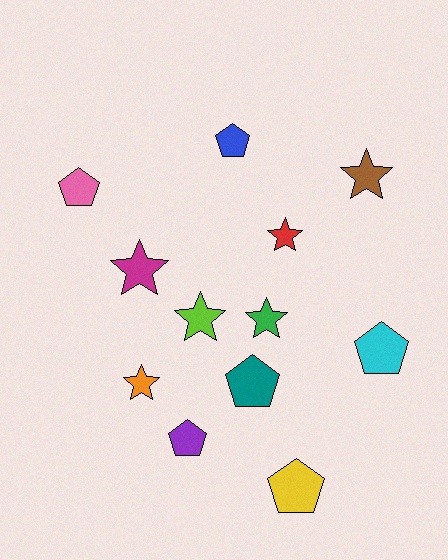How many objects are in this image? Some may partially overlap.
There are 12 objects.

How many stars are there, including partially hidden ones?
There are 6 stars.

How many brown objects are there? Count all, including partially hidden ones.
There is 1 brown object.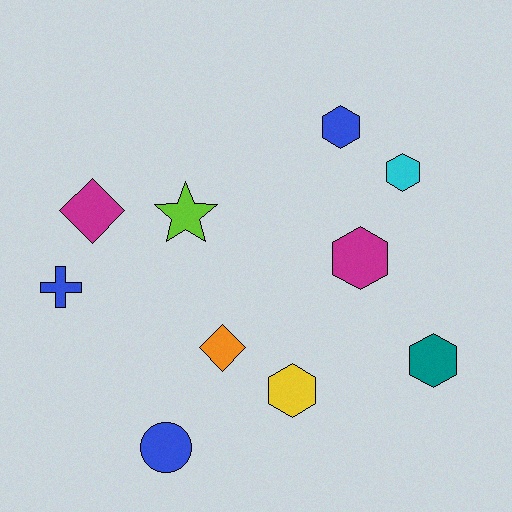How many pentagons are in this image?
There are no pentagons.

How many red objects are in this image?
There are no red objects.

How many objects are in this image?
There are 10 objects.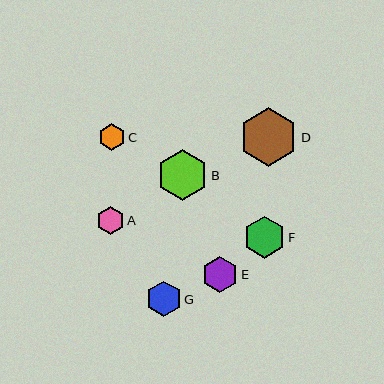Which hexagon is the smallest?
Hexagon C is the smallest with a size of approximately 26 pixels.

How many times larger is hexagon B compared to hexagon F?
Hexagon B is approximately 1.2 times the size of hexagon F.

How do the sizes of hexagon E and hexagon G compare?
Hexagon E and hexagon G are approximately the same size.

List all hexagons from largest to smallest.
From largest to smallest: D, B, F, E, G, A, C.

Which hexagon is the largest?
Hexagon D is the largest with a size of approximately 59 pixels.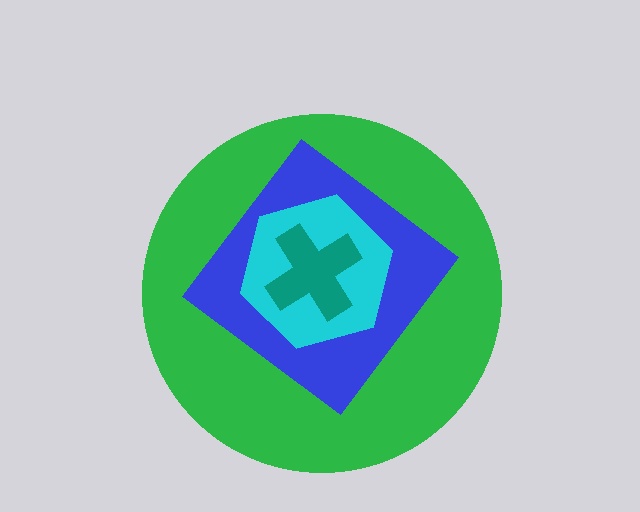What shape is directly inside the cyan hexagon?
The teal cross.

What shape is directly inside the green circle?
The blue diamond.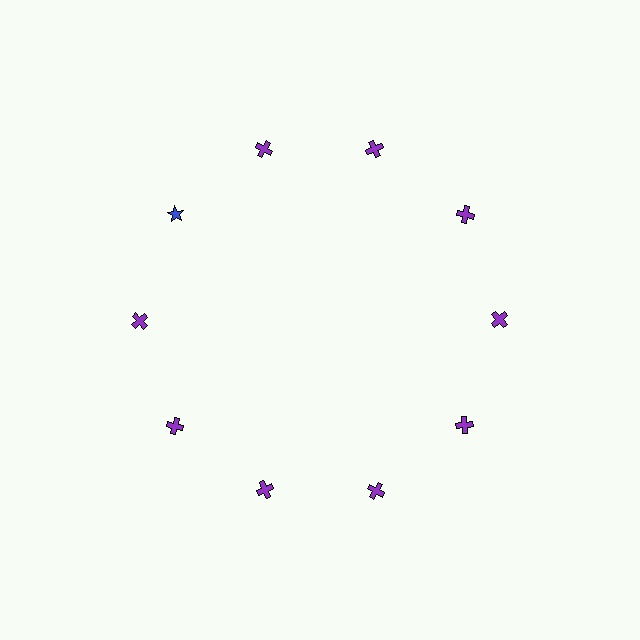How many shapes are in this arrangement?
There are 10 shapes arranged in a ring pattern.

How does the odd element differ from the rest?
It differs in both color (blue instead of purple) and shape (star instead of cross).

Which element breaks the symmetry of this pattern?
The blue star at roughly the 10 o'clock position breaks the symmetry. All other shapes are purple crosses.